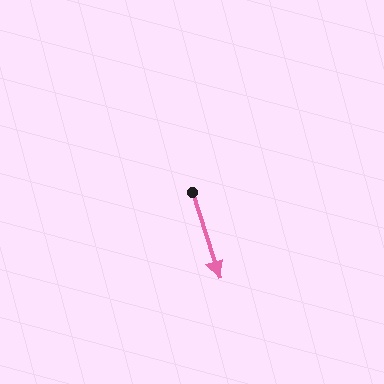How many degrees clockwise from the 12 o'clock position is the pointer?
Approximately 162 degrees.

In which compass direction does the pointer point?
South.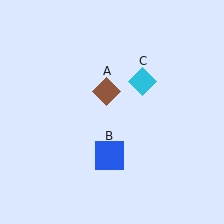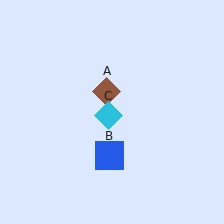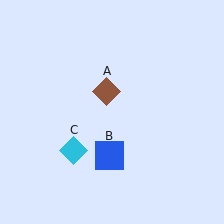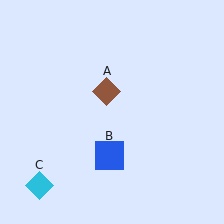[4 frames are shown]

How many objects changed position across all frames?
1 object changed position: cyan diamond (object C).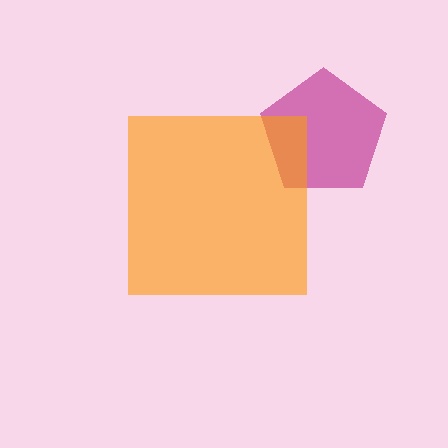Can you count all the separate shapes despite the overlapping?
Yes, there are 2 separate shapes.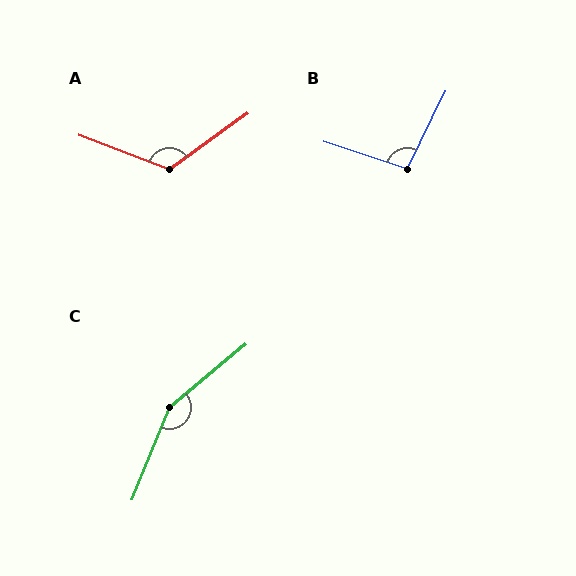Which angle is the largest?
C, at approximately 152 degrees.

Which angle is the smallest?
B, at approximately 97 degrees.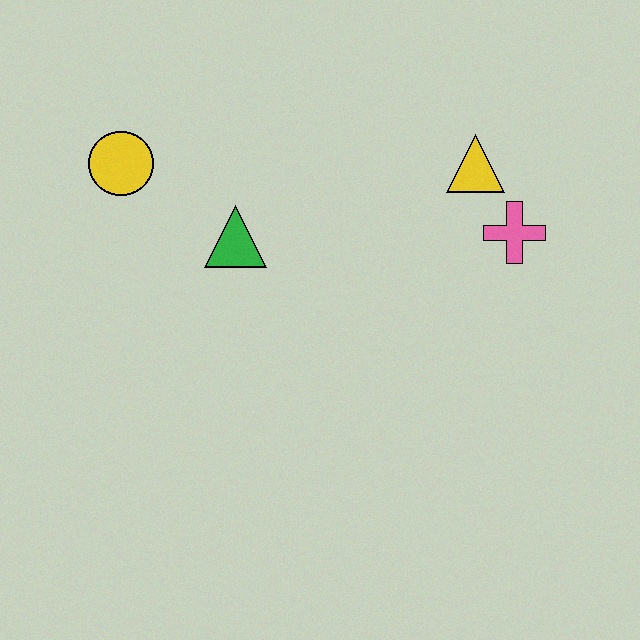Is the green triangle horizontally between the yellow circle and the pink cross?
Yes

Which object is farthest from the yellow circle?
The pink cross is farthest from the yellow circle.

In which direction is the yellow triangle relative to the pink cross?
The yellow triangle is above the pink cross.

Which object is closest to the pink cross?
The yellow triangle is closest to the pink cross.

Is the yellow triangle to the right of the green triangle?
Yes